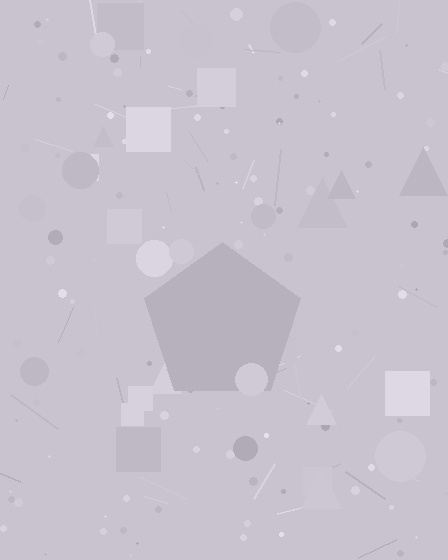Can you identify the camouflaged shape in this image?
The camouflaged shape is a pentagon.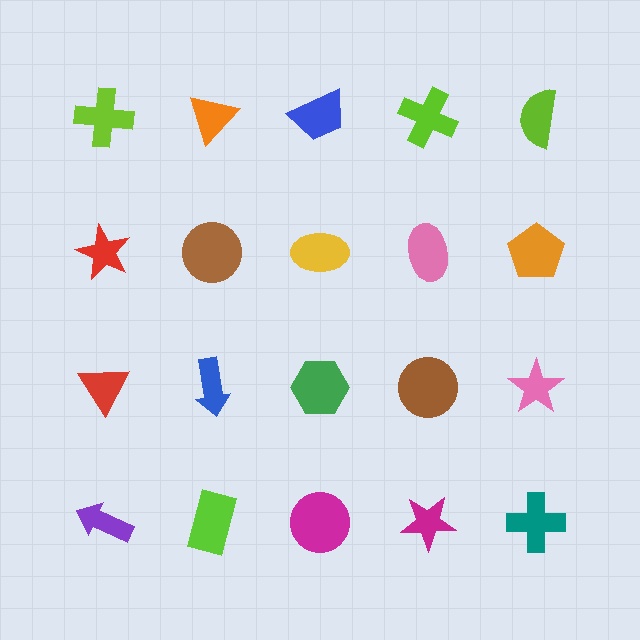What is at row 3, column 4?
A brown circle.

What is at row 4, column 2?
A lime rectangle.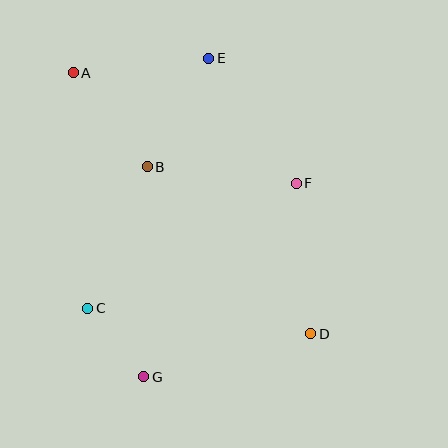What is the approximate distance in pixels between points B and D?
The distance between B and D is approximately 234 pixels.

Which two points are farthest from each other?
Points A and D are farthest from each other.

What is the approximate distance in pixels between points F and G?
The distance between F and G is approximately 247 pixels.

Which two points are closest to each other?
Points C and G are closest to each other.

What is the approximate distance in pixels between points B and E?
The distance between B and E is approximately 125 pixels.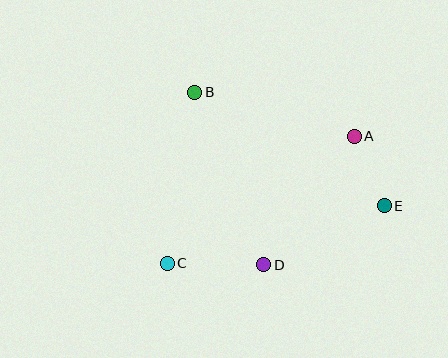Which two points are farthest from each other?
Points A and C are farthest from each other.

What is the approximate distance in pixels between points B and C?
The distance between B and C is approximately 173 pixels.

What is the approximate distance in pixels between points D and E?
The distance between D and E is approximately 134 pixels.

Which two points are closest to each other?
Points A and E are closest to each other.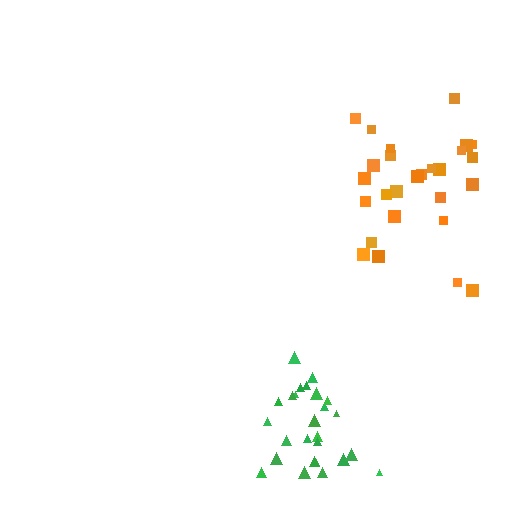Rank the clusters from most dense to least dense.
green, orange.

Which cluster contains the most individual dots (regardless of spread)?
Orange (27).